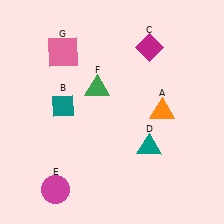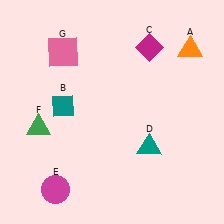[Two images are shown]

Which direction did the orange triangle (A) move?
The orange triangle (A) moved up.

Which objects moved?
The objects that moved are: the orange triangle (A), the green triangle (F).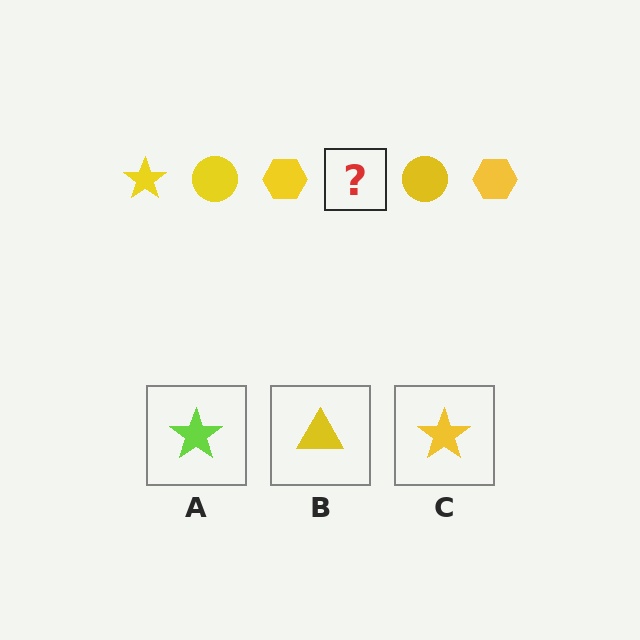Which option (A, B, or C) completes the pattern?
C.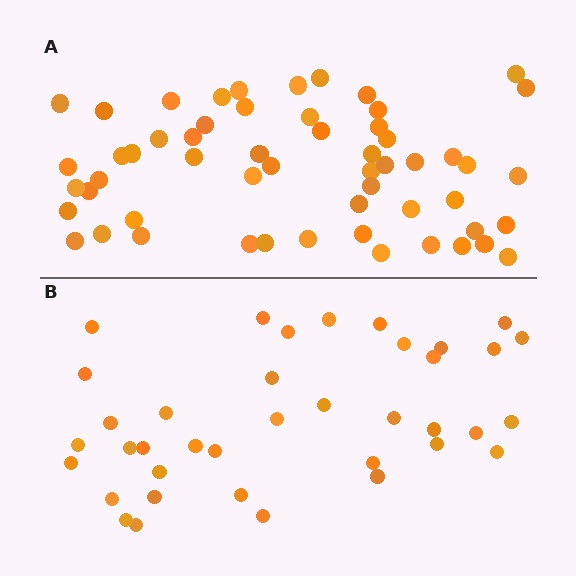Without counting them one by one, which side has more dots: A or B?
Region A (the top region) has more dots.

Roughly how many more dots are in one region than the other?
Region A has approximately 20 more dots than region B.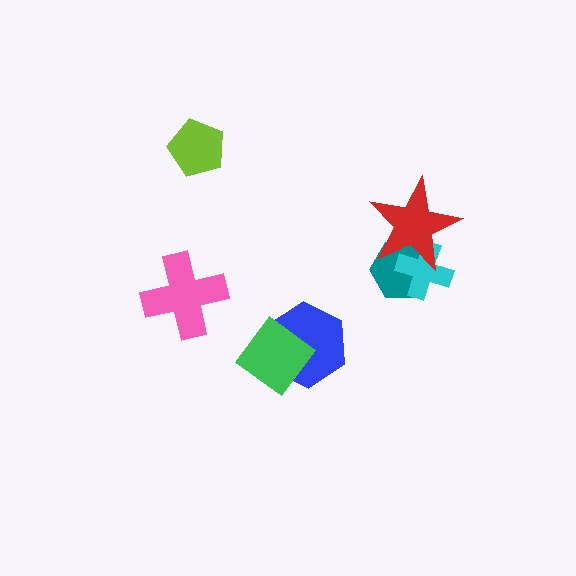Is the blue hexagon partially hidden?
Yes, it is partially covered by another shape.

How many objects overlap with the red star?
2 objects overlap with the red star.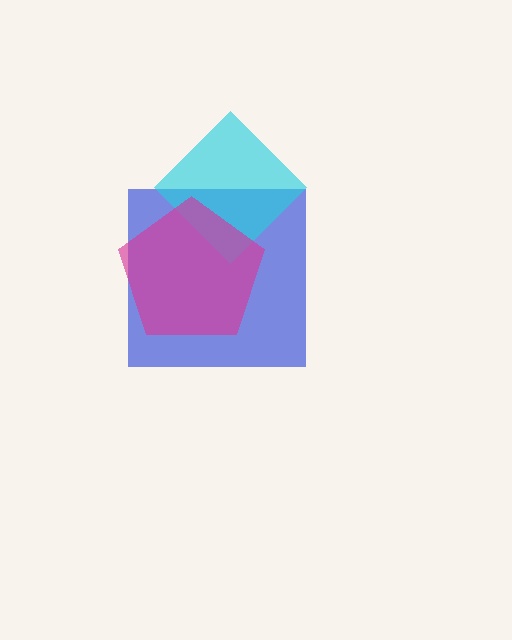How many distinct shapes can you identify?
There are 3 distinct shapes: a blue square, a cyan diamond, a magenta pentagon.